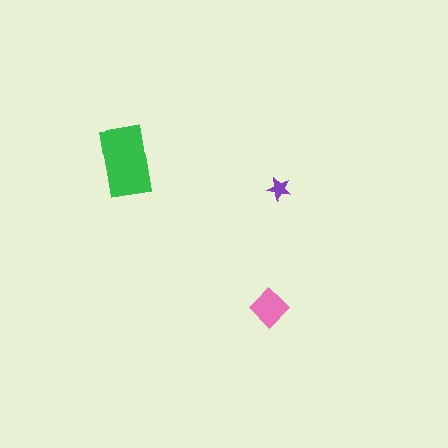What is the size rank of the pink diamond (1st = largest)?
2nd.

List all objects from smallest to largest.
The purple star, the pink diamond, the green rectangle.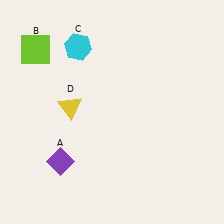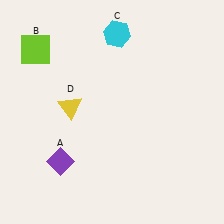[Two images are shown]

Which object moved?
The cyan hexagon (C) moved right.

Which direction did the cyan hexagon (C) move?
The cyan hexagon (C) moved right.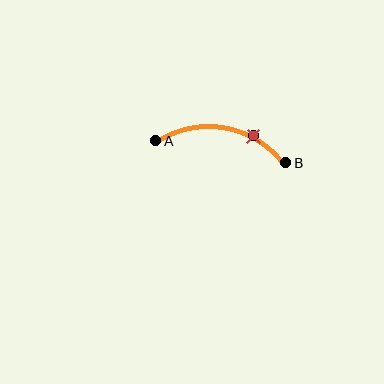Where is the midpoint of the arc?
The arc midpoint is the point on the curve farthest from the straight line joining A and B. It sits above that line.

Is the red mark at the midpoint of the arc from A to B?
No. The red mark lies on the arc but is closer to endpoint B. The arc midpoint would be at the point on the curve equidistant along the arc from both A and B.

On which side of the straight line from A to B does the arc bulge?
The arc bulges above the straight line connecting A and B.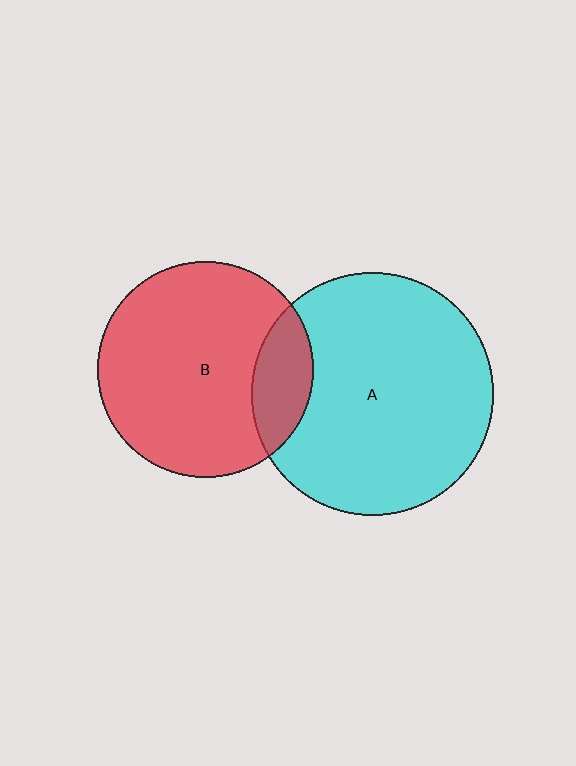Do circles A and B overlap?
Yes.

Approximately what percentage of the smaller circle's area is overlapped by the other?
Approximately 20%.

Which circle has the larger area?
Circle A (cyan).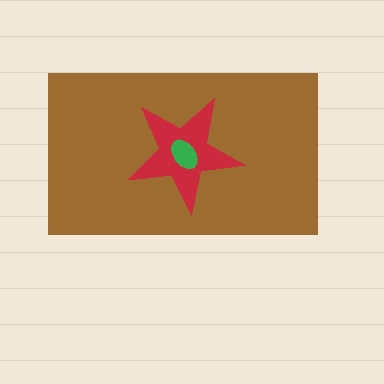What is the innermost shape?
The green ellipse.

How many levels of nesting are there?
3.